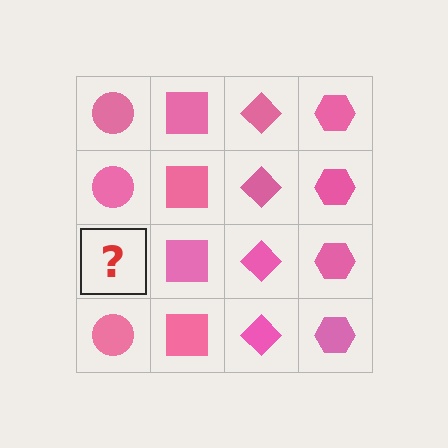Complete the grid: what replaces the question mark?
The question mark should be replaced with a pink circle.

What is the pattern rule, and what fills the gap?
The rule is that each column has a consistent shape. The gap should be filled with a pink circle.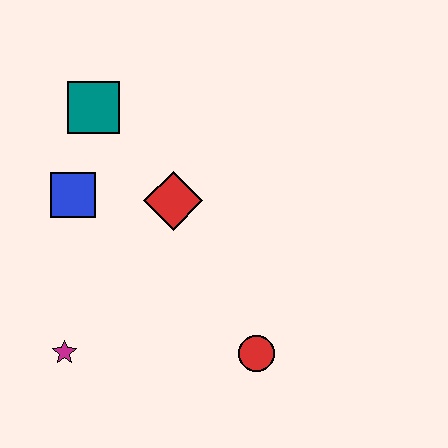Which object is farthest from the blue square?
The red circle is farthest from the blue square.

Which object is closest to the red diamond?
The blue square is closest to the red diamond.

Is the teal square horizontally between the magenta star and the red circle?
Yes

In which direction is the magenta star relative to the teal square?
The magenta star is below the teal square.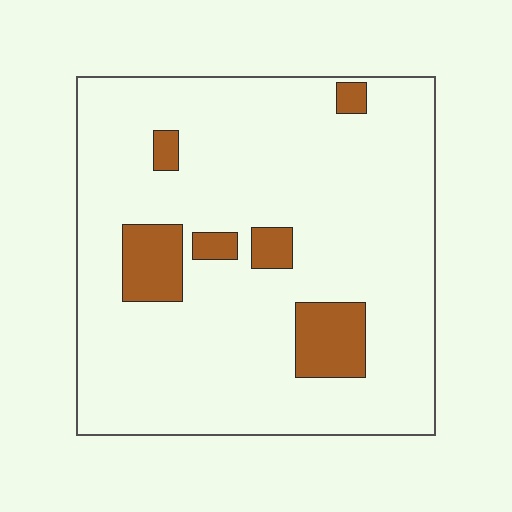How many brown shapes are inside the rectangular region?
6.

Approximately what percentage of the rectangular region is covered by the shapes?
Approximately 10%.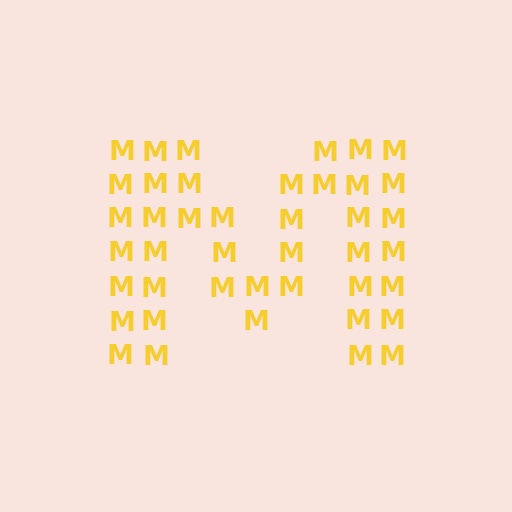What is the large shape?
The large shape is the letter M.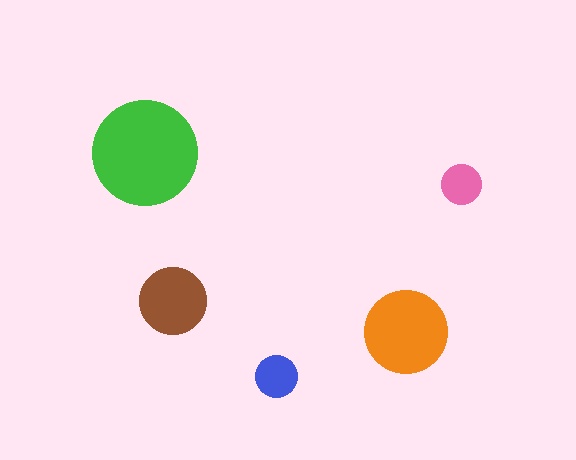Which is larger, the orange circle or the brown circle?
The orange one.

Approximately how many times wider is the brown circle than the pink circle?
About 1.5 times wider.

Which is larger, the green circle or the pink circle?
The green one.